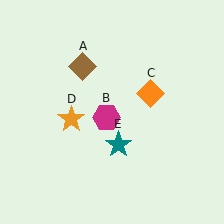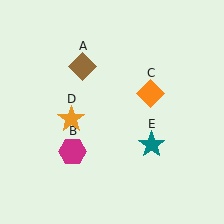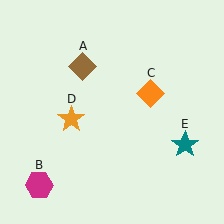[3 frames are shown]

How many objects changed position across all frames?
2 objects changed position: magenta hexagon (object B), teal star (object E).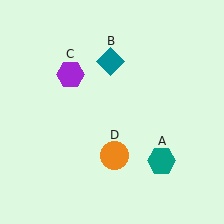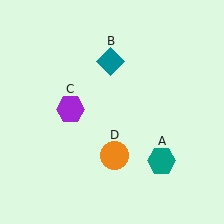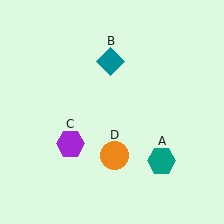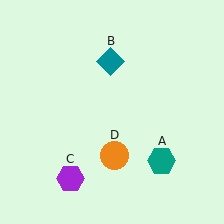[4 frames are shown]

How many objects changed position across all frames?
1 object changed position: purple hexagon (object C).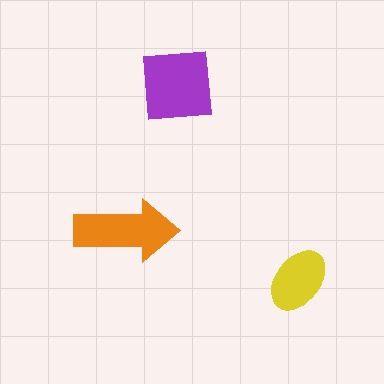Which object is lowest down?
The yellow ellipse is bottommost.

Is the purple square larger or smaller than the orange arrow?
Larger.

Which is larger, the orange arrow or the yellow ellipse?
The orange arrow.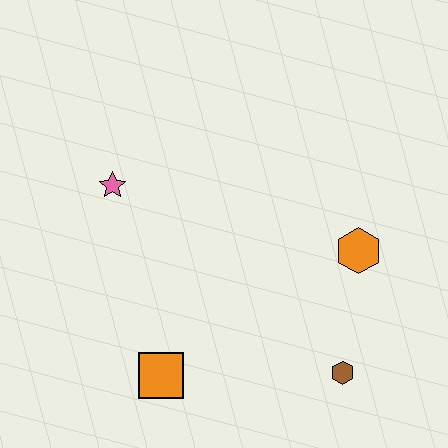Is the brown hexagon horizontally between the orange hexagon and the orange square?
Yes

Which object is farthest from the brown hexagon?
The pink star is farthest from the brown hexagon.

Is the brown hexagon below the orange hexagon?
Yes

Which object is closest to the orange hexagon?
The brown hexagon is closest to the orange hexagon.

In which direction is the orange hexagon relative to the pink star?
The orange hexagon is to the right of the pink star.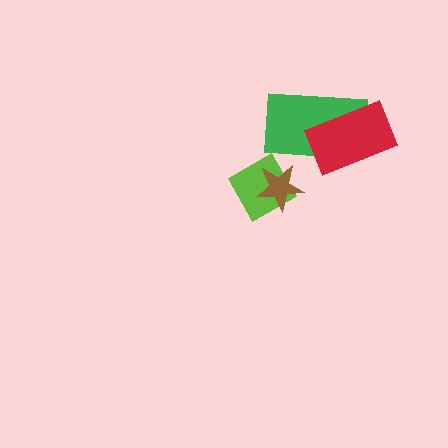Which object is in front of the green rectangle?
The red rectangle is in front of the green rectangle.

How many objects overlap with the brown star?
1 object overlaps with the brown star.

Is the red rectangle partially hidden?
No, no other shape covers it.